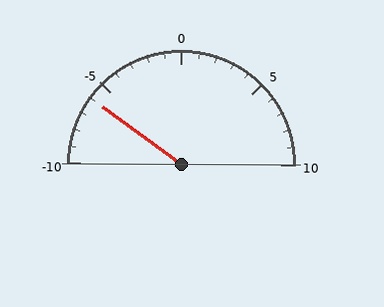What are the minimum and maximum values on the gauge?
The gauge ranges from -10 to 10.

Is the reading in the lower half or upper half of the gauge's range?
The reading is in the lower half of the range (-10 to 10).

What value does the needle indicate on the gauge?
The needle indicates approximately -6.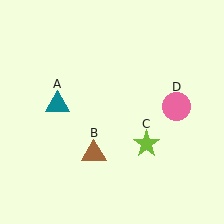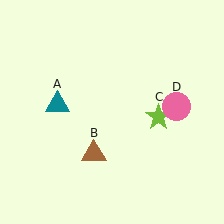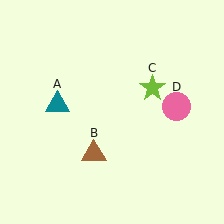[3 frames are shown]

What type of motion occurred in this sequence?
The lime star (object C) rotated counterclockwise around the center of the scene.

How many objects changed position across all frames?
1 object changed position: lime star (object C).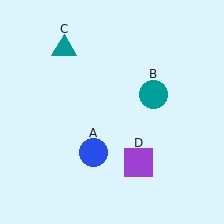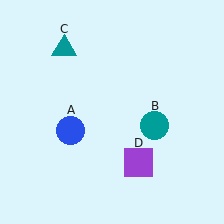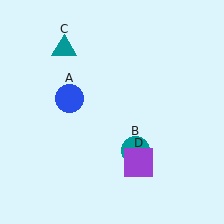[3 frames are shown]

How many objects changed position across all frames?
2 objects changed position: blue circle (object A), teal circle (object B).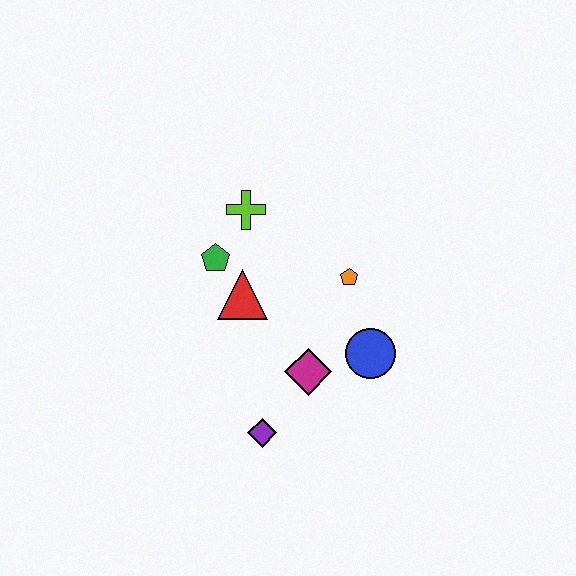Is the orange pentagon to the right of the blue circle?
No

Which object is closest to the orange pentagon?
The blue circle is closest to the orange pentagon.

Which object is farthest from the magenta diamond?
The lime cross is farthest from the magenta diamond.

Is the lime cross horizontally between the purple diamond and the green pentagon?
Yes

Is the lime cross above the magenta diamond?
Yes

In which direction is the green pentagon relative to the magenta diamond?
The green pentagon is above the magenta diamond.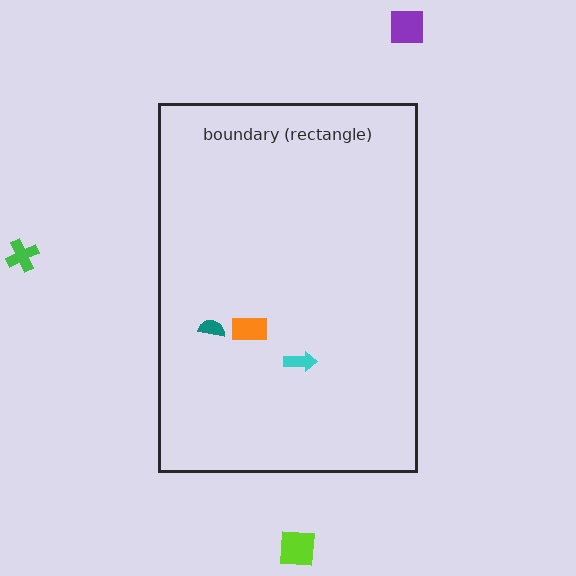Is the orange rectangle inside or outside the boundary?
Inside.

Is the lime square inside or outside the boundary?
Outside.